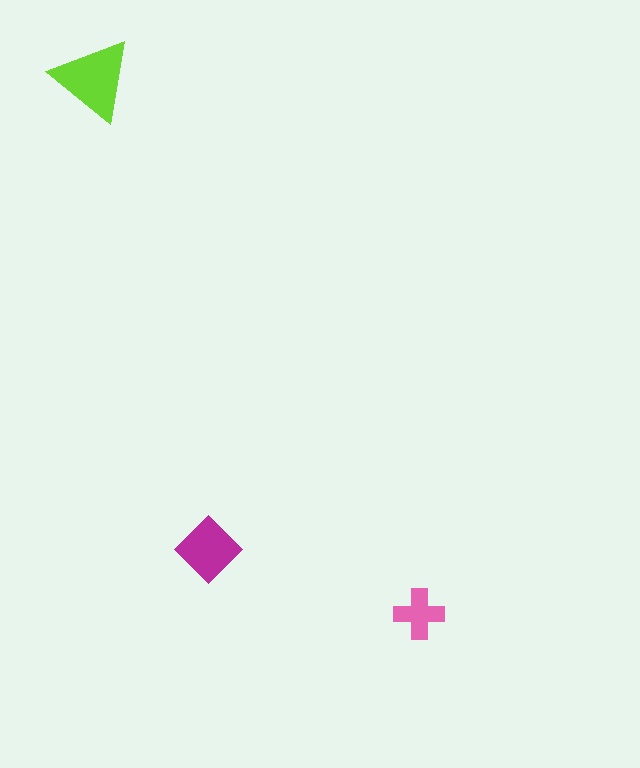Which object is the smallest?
The pink cross.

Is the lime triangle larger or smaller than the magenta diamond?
Larger.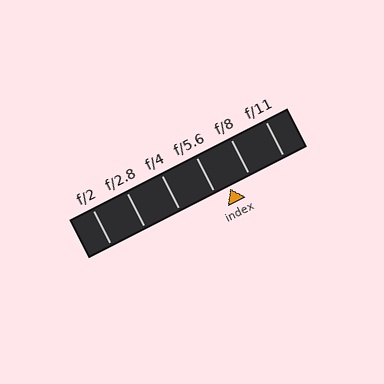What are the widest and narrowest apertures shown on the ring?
The widest aperture shown is f/2 and the narrowest is f/11.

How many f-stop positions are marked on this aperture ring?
There are 6 f-stop positions marked.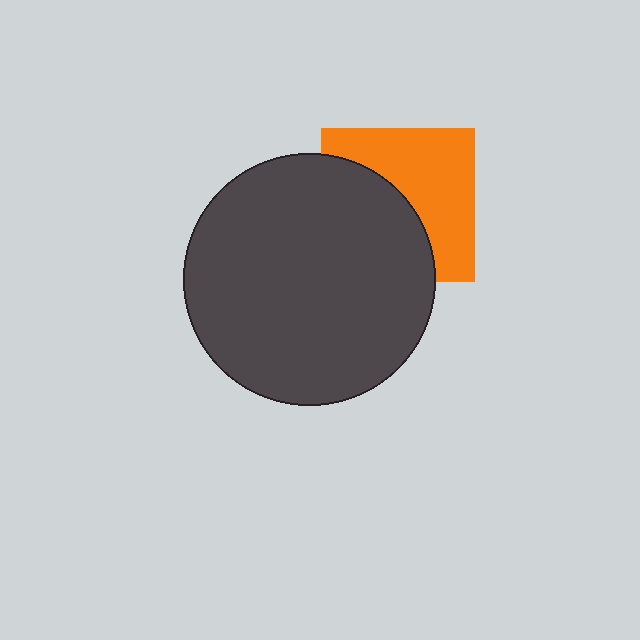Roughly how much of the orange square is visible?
About half of it is visible (roughly 52%).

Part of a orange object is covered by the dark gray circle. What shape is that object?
It is a square.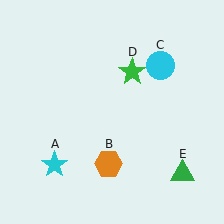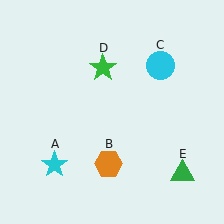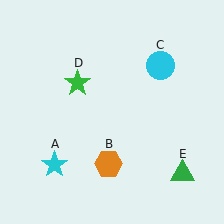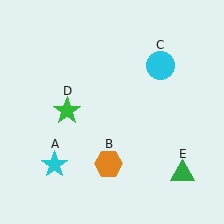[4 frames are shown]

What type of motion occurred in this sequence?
The green star (object D) rotated counterclockwise around the center of the scene.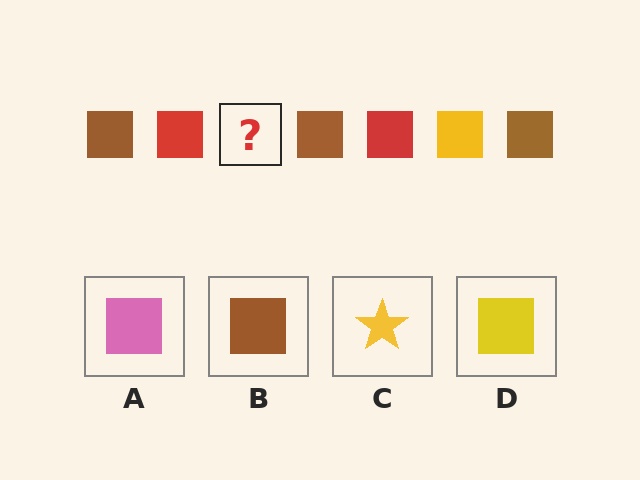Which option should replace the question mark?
Option D.